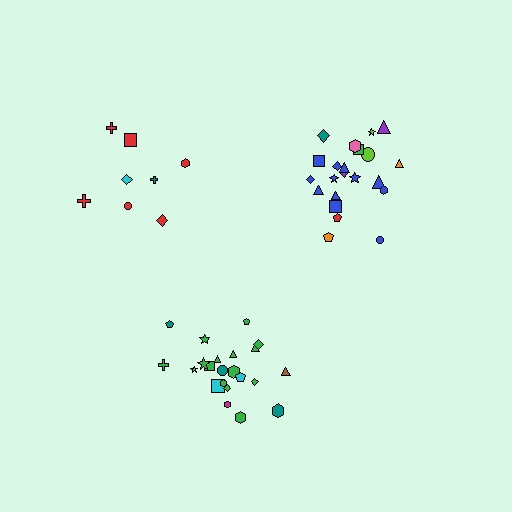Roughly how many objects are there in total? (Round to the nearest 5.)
Roughly 50 objects in total.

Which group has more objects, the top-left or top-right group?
The top-right group.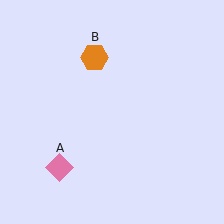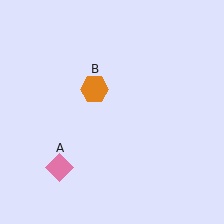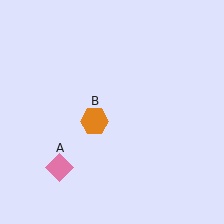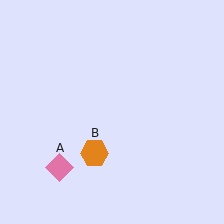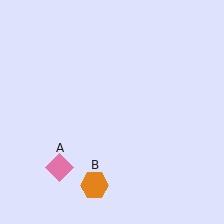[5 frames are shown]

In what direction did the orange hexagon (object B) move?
The orange hexagon (object B) moved down.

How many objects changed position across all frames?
1 object changed position: orange hexagon (object B).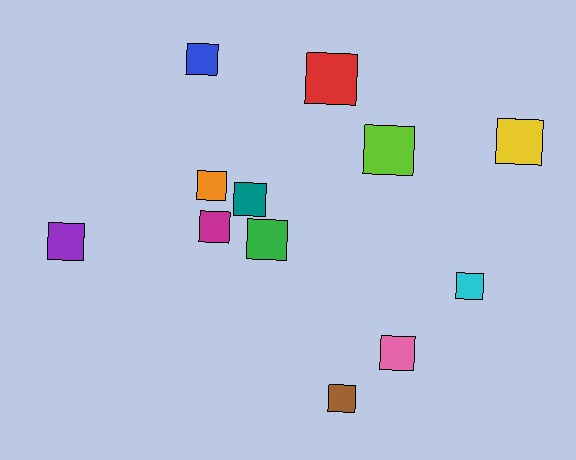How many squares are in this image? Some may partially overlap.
There are 12 squares.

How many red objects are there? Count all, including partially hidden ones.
There is 1 red object.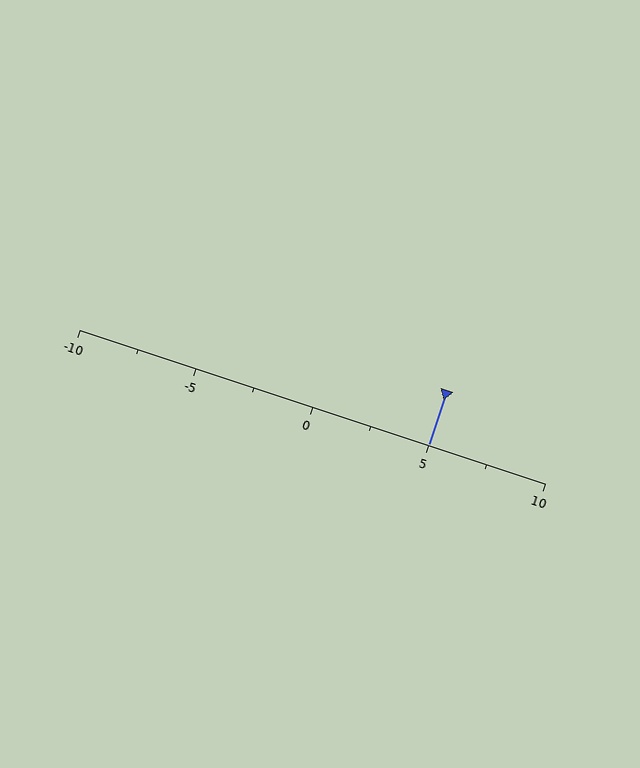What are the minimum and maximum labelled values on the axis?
The axis runs from -10 to 10.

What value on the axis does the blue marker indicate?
The marker indicates approximately 5.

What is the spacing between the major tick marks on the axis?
The major ticks are spaced 5 apart.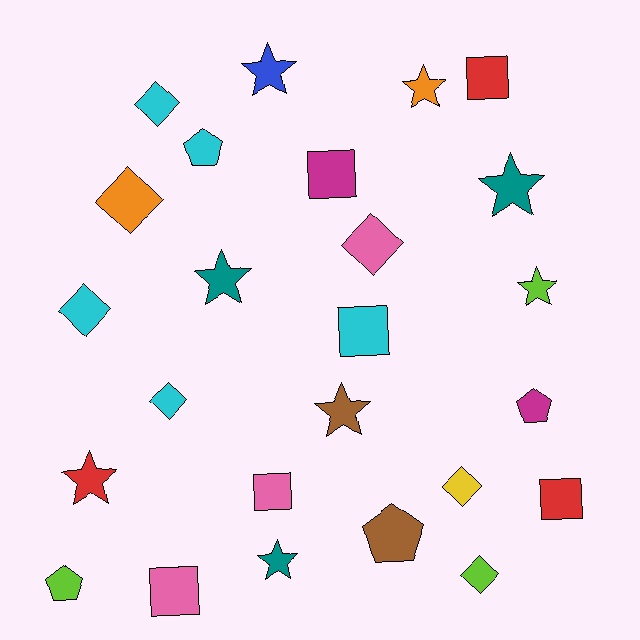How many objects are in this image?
There are 25 objects.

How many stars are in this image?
There are 8 stars.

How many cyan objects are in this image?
There are 5 cyan objects.